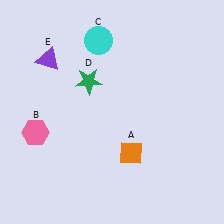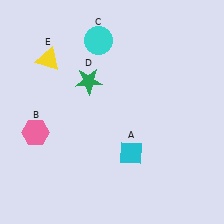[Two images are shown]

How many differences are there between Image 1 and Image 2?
There are 2 differences between the two images.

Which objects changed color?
A changed from orange to cyan. E changed from purple to yellow.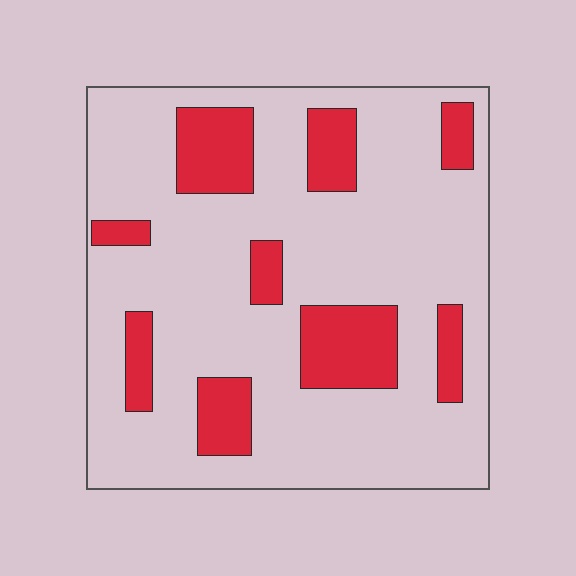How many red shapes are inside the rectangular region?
9.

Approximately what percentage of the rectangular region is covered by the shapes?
Approximately 20%.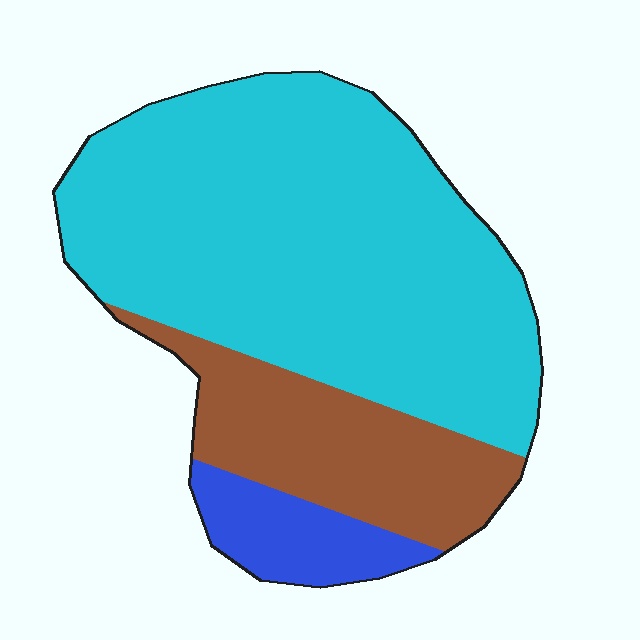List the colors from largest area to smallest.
From largest to smallest: cyan, brown, blue.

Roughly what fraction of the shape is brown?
Brown takes up less than a quarter of the shape.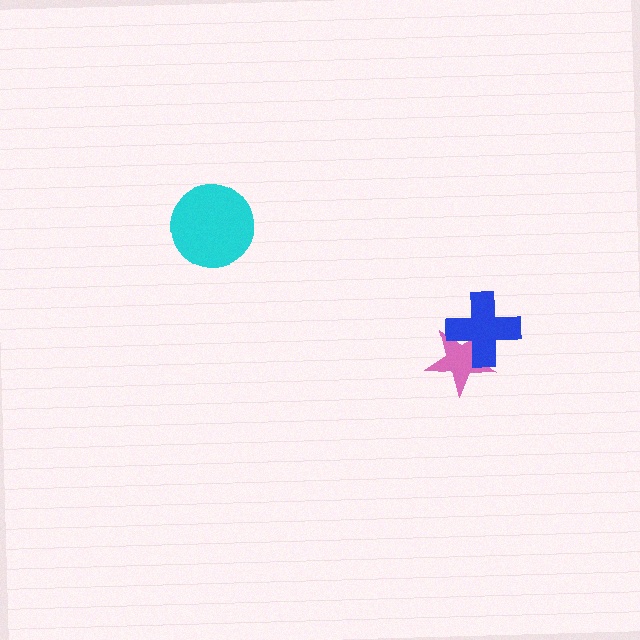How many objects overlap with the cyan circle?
0 objects overlap with the cyan circle.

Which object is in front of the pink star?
The blue cross is in front of the pink star.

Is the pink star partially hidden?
Yes, it is partially covered by another shape.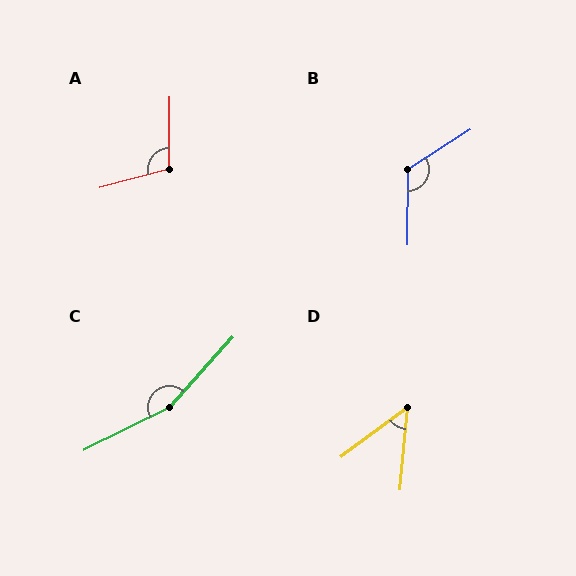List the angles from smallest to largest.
D (48°), A (105°), B (122°), C (159°).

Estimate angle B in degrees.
Approximately 122 degrees.